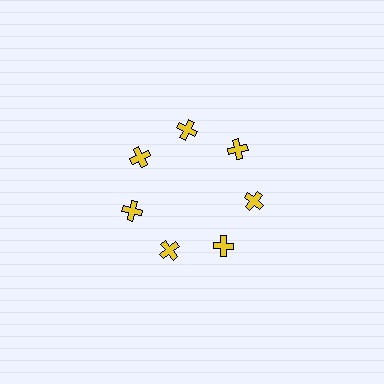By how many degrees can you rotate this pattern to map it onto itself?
The pattern maps onto itself every 51 degrees of rotation.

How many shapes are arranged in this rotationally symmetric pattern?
There are 7 shapes, arranged in 7 groups of 1.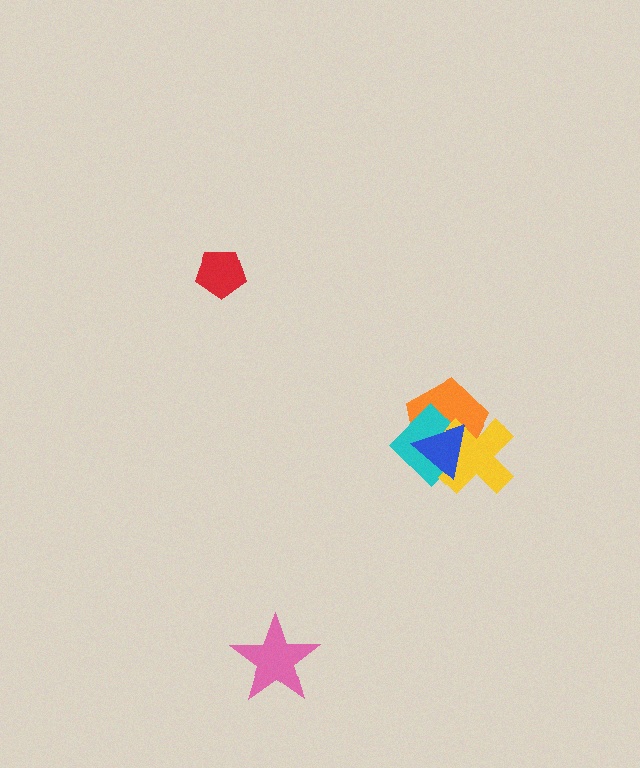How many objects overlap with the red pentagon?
0 objects overlap with the red pentagon.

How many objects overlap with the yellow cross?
3 objects overlap with the yellow cross.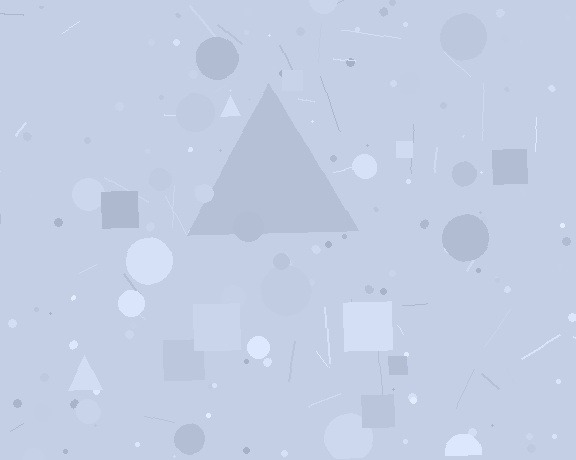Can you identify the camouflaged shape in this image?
The camouflaged shape is a triangle.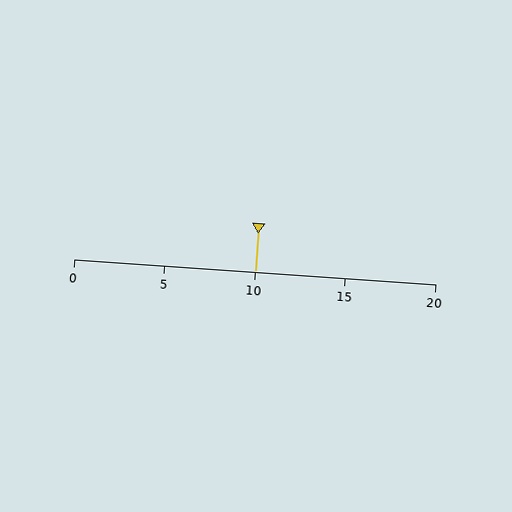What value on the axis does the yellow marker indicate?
The marker indicates approximately 10.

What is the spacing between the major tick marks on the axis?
The major ticks are spaced 5 apart.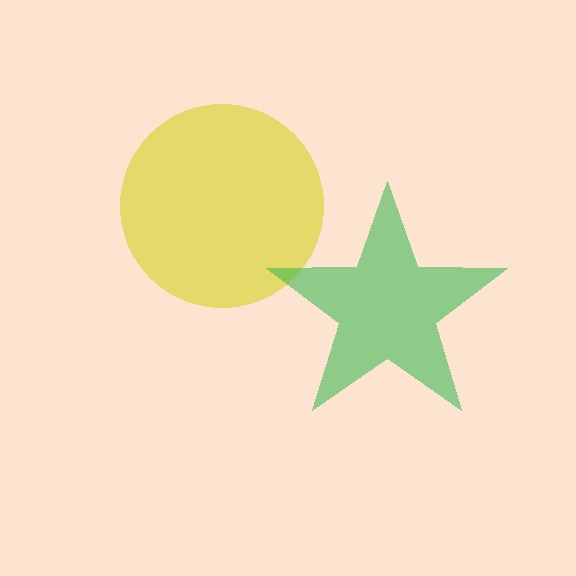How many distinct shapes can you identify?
There are 2 distinct shapes: a yellow circle, a green star.